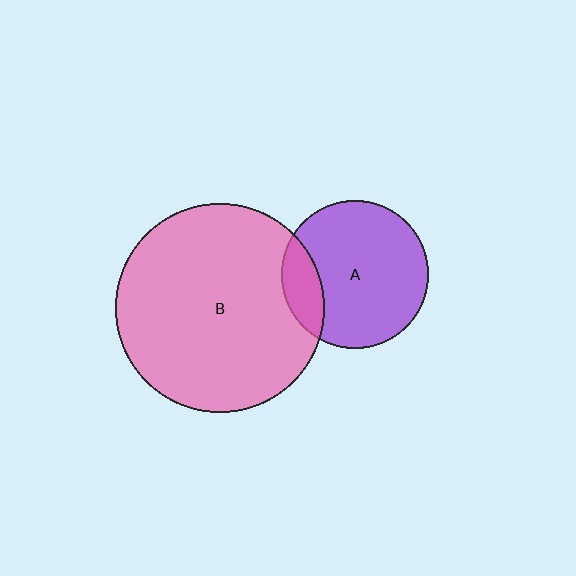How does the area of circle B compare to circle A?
Approximately 2.0 times.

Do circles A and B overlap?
Yes.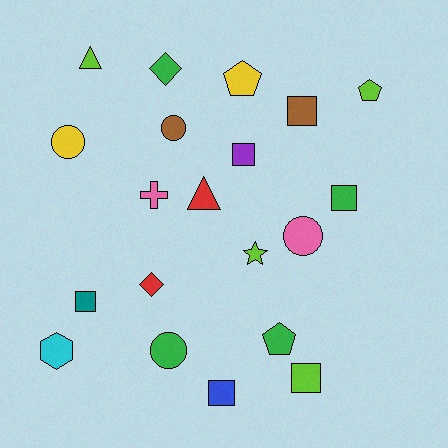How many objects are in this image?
There are 20 objects.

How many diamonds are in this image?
There are 2 diamonds.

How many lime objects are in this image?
There are 4 lime objects.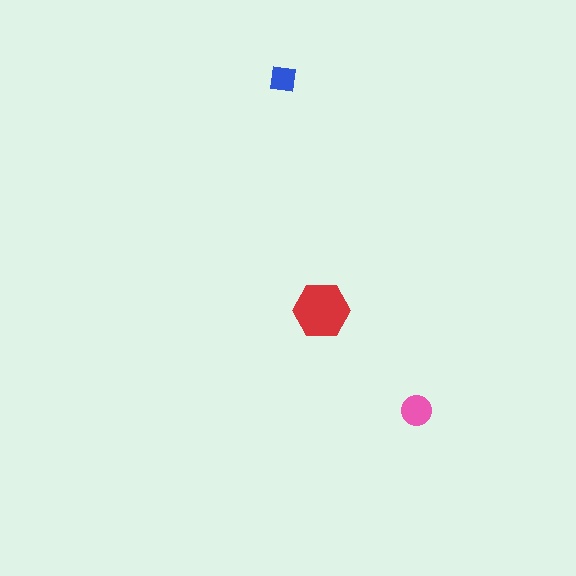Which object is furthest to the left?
The blue square is leftmost.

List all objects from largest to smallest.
The red hexagon, the pink circle, the blue square.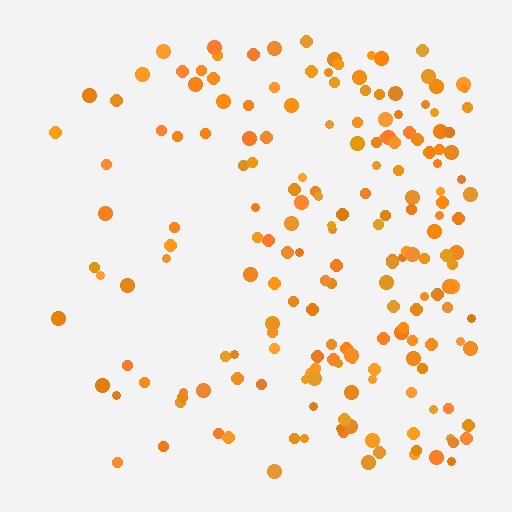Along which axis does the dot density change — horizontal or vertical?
Horizontal.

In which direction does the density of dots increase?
From left to right, with the right side densest.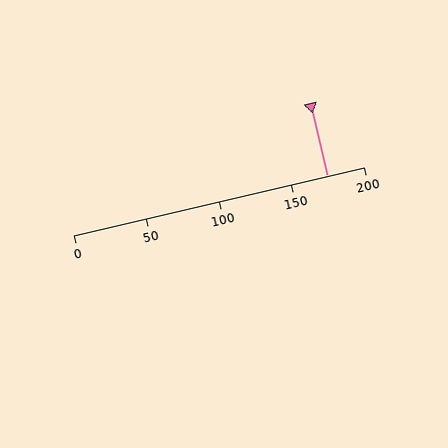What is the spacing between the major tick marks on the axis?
The major ticks are spaced 50 apart.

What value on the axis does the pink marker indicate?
The marker indicates approximately 175.